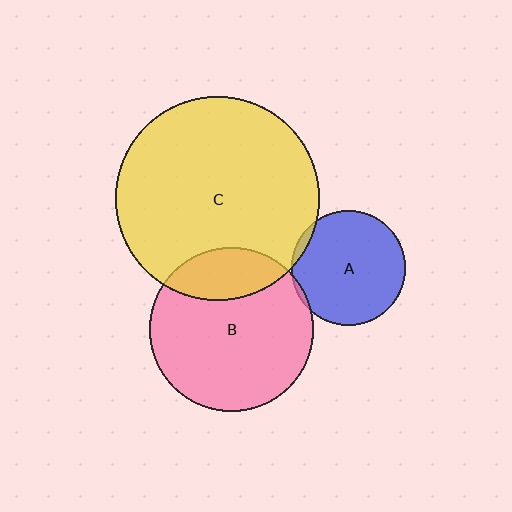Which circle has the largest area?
Circle C (yellow).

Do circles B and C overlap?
Yes.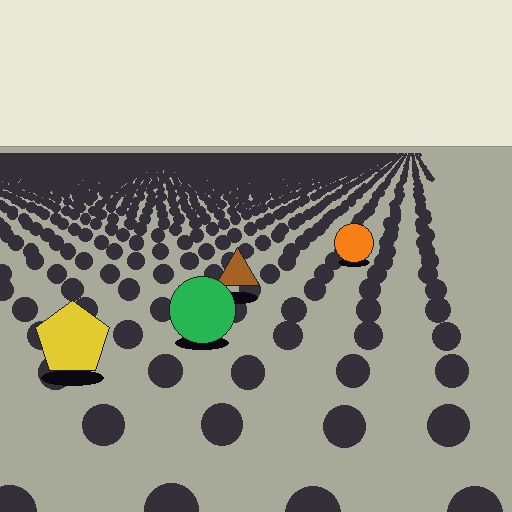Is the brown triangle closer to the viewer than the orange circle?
Yes. The brown triangle is closer — you can tell from the texture gradient: the ground texture is coarser near it.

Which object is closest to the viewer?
The yellow pentagon is closest. The texture marks near it are larger and more spread out.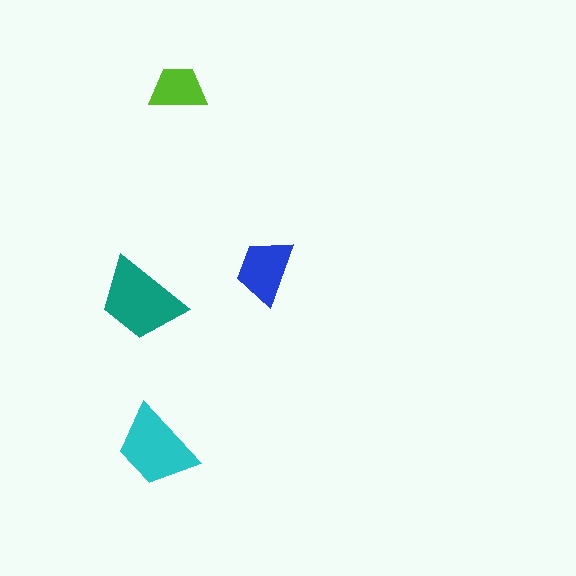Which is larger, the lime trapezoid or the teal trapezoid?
The teal one.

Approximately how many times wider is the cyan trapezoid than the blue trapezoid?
About 1.5 times wider.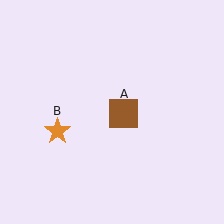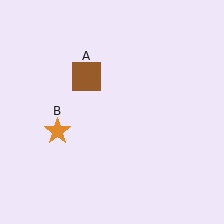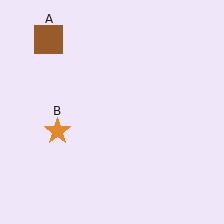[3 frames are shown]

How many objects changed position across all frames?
1 object changed position: brown square (object A).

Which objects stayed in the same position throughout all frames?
Orange star (object B) remained stationary.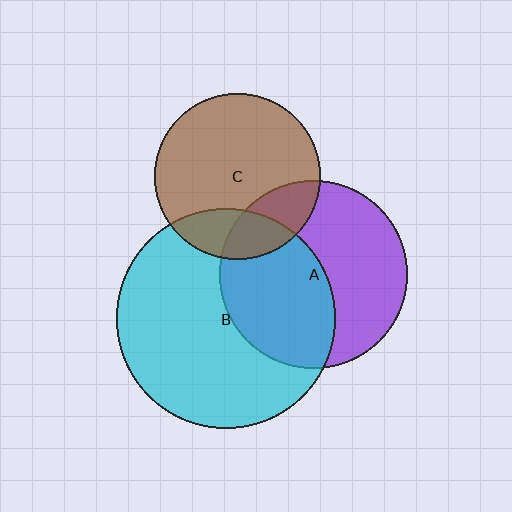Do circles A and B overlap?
Yes.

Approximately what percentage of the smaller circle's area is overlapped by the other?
Approximately 50%.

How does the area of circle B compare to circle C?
Approximately 1.7 times.